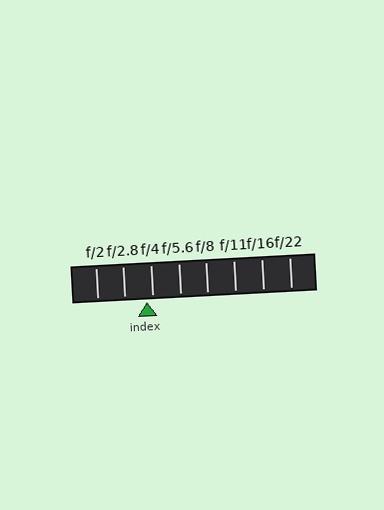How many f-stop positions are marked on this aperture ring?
There are 8 f-stop positions marked.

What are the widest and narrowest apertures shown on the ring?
The widest aperture shown is f/2 and the narrowest is f/22.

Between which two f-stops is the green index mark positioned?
The index mark is between f/2.8 and f/4.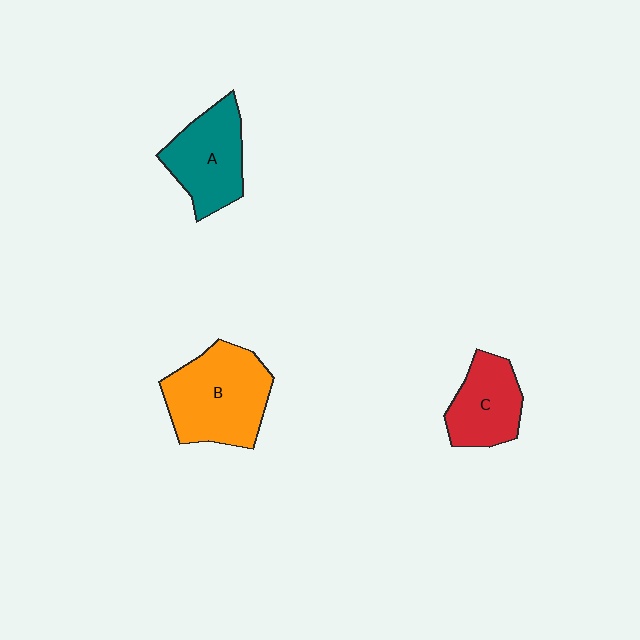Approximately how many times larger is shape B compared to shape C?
Approximately 1.6 times.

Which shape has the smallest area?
Shape C (red).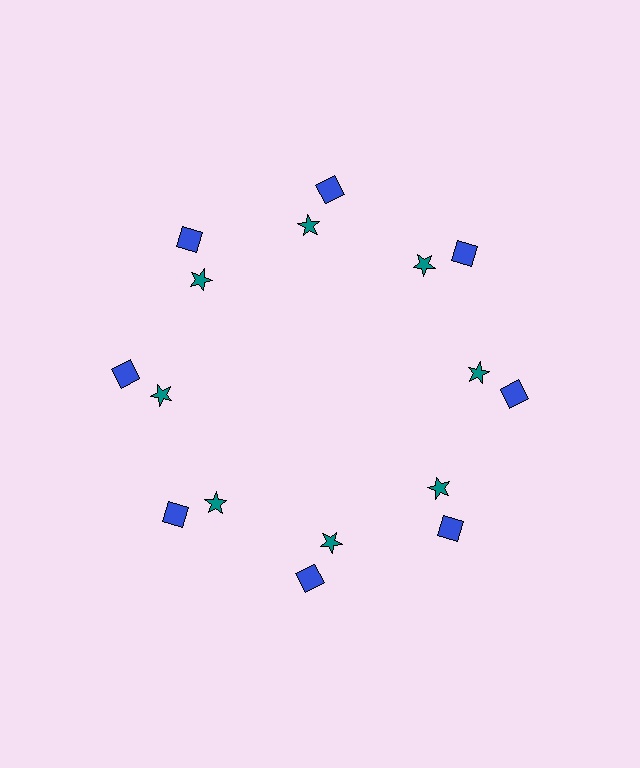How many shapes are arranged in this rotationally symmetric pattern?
There are 16 shapes, arranged in 8 groups of 2.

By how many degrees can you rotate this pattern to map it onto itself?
The pattern maps onto itself every 45 degrees of rotation.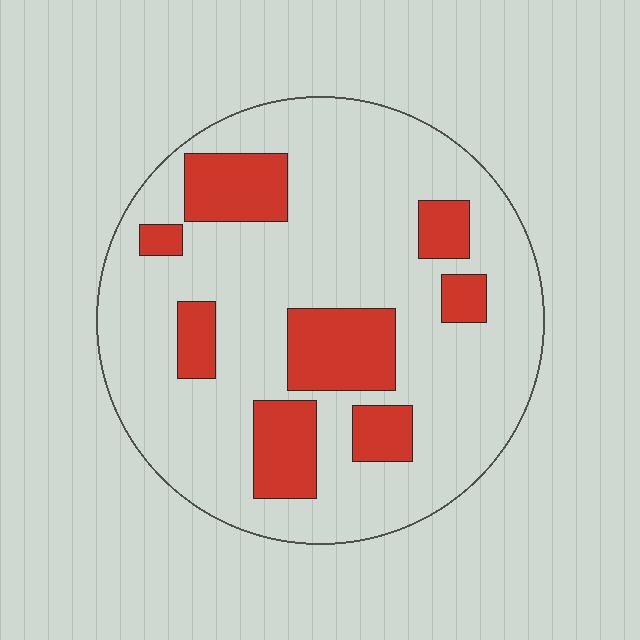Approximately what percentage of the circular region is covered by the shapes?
Approximately 25%.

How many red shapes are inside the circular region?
8.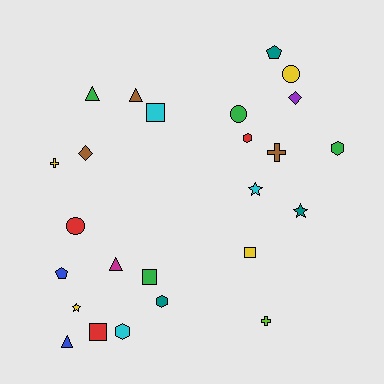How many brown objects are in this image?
There are 3 brown objects.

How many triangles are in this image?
There are 4 triangles.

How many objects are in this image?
There are 25 objects.